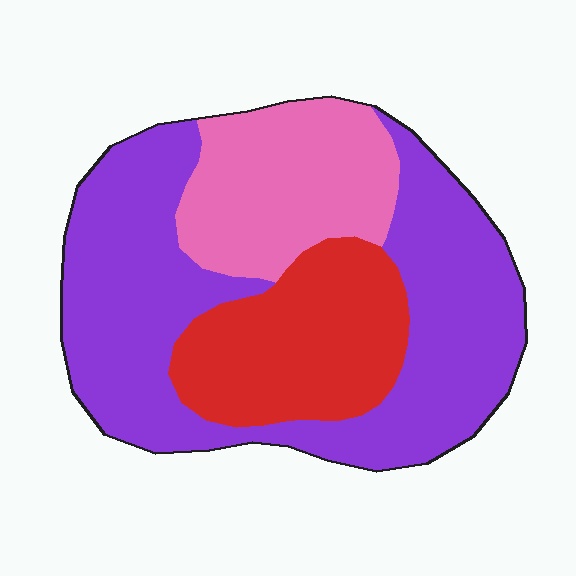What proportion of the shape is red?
Red takes up less than a quarter of the shape.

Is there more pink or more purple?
Purple.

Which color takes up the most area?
Purple, at roughly 55%.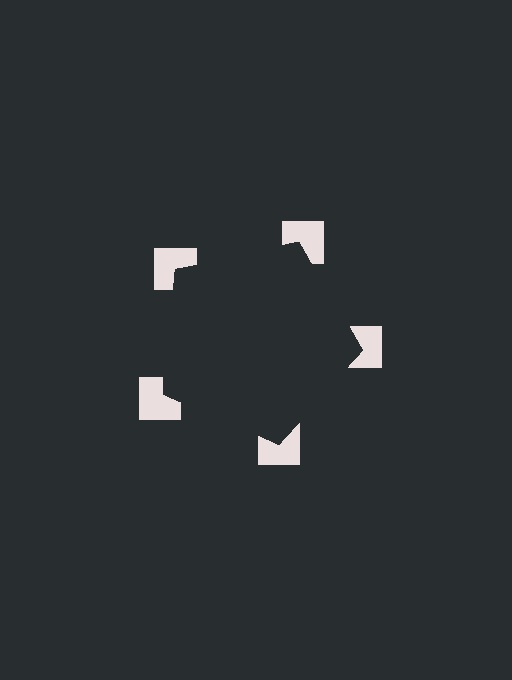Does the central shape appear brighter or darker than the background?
It typically appears slightly darker than the background, even though no actual brightness change is drawn.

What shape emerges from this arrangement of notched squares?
An illusory pentagon — its edges are inferred from the aligned wedge cuts in the notched squares, not physically drawn.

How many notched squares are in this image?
There are 5 — one at each vertex of the illusory pentagon.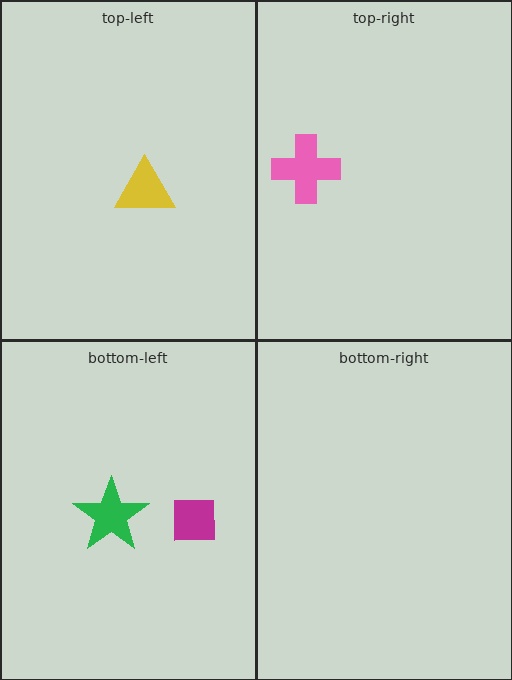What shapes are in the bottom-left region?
The magenta square, the green star.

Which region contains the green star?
The bottom-left region.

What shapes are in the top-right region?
The pink cross.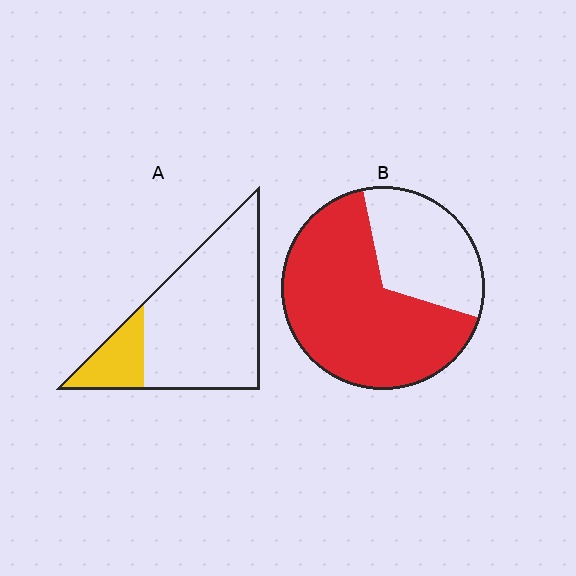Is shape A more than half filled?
No.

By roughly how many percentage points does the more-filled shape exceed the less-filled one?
By roughly 50 percentage points (B over A).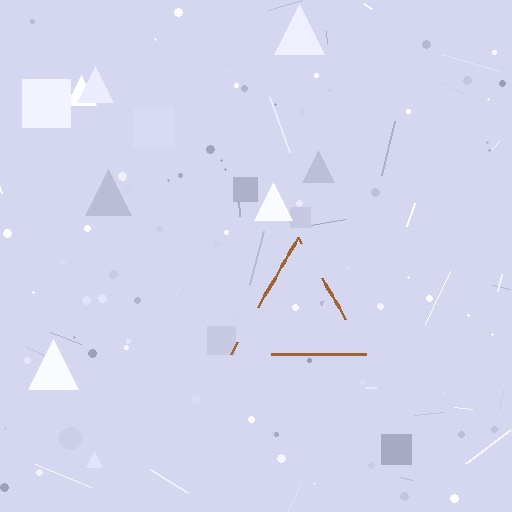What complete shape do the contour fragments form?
The contour fragments form a triangle.